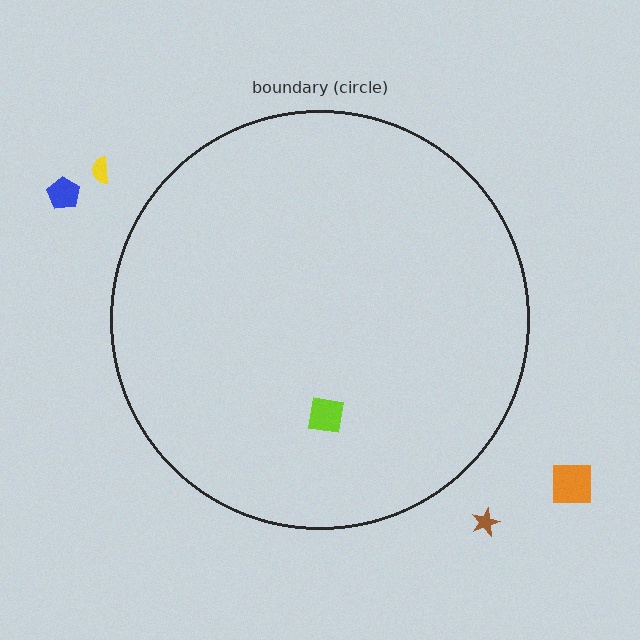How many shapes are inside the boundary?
1 inside, 4 outside.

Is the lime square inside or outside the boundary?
Inside.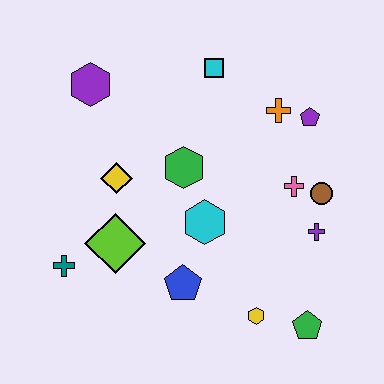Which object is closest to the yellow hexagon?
The green pentagon is closest to the yellow hexagon.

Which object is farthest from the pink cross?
The teal cross is farthest from the pink cross.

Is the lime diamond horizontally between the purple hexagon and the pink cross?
Yes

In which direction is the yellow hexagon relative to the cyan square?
The yellow hexagon is below the cyan square.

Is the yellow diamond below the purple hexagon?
Yes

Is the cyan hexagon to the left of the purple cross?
Yes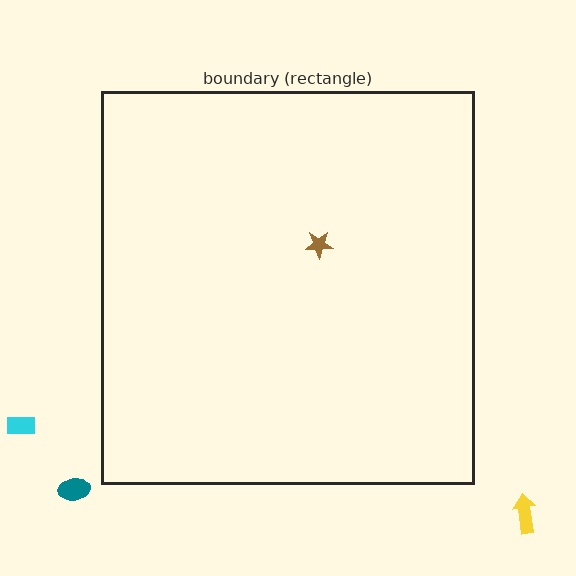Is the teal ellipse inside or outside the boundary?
Outside.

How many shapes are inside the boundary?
1 inside, 3 outside.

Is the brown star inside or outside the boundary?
Inside.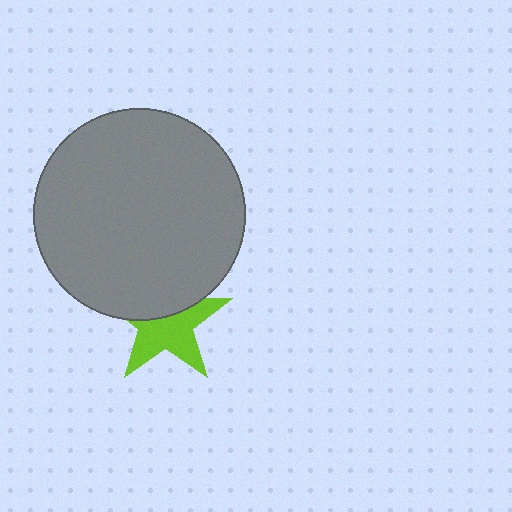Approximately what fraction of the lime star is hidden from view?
Roughly 42% of the lime star is hidden behind the gray circle.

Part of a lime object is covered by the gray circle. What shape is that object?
It is a star.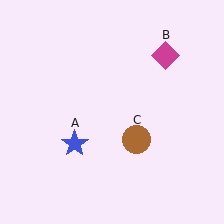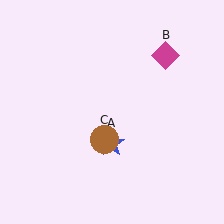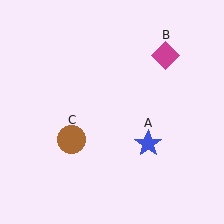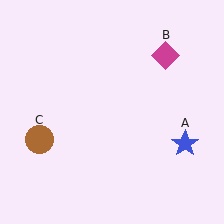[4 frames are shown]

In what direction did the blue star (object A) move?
The blue star (object A) moved right.